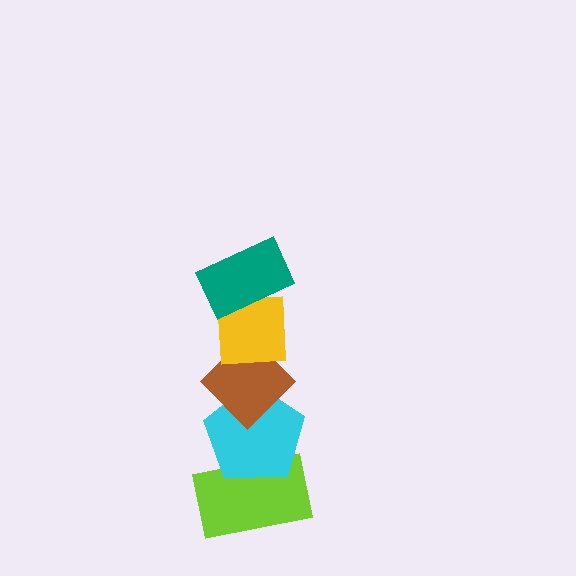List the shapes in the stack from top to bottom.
From top to bottom: the teal rectangle, the yellow square, the brown diamond, the cyan pentagon, the lime rectangle.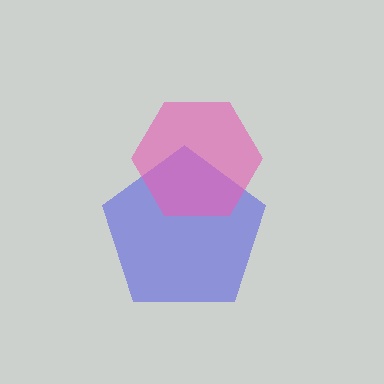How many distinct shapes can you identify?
There are 2 distinct shapes: a blue pentagon, a pink hexagon.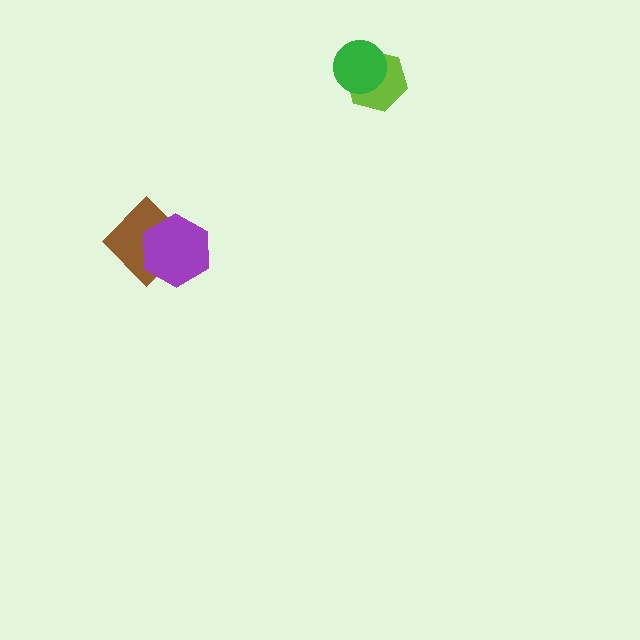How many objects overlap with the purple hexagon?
1 object overlaps with the purple hexagon.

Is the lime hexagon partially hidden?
Yes, it is partially covered by another shape.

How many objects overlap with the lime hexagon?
1 object overlaps with the lime hexagon.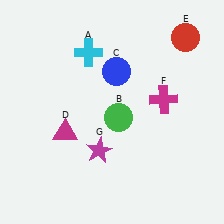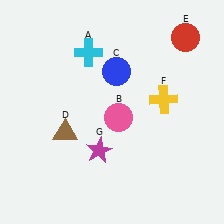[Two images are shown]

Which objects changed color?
B changed from green to pink. D changed from magenta to brown. F changed from magenta to yellow.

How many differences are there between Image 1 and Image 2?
There are 3 differences between the two images.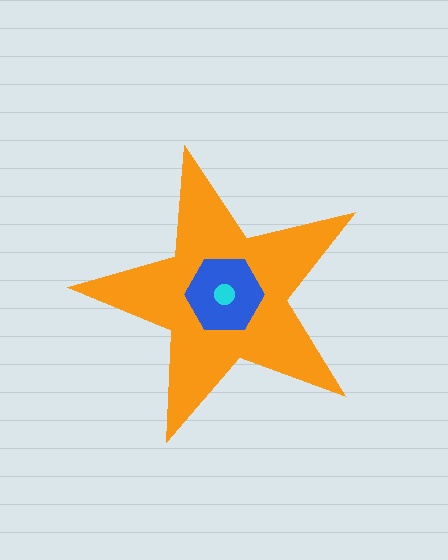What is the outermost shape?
The orange star.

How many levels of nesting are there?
3.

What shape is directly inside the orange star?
The blue hexagon.